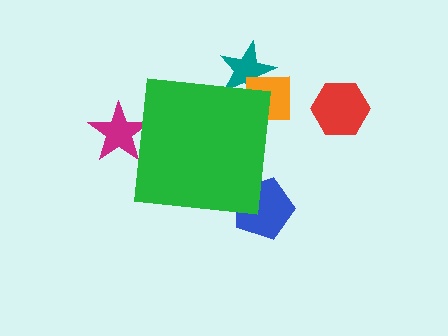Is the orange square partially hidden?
Yes, the orange square is partially hidden behind the green square.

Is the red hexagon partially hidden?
No, the red hexagon is fully visible.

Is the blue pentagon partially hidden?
Yes, the blue pentagon is partially hidden behind the green square.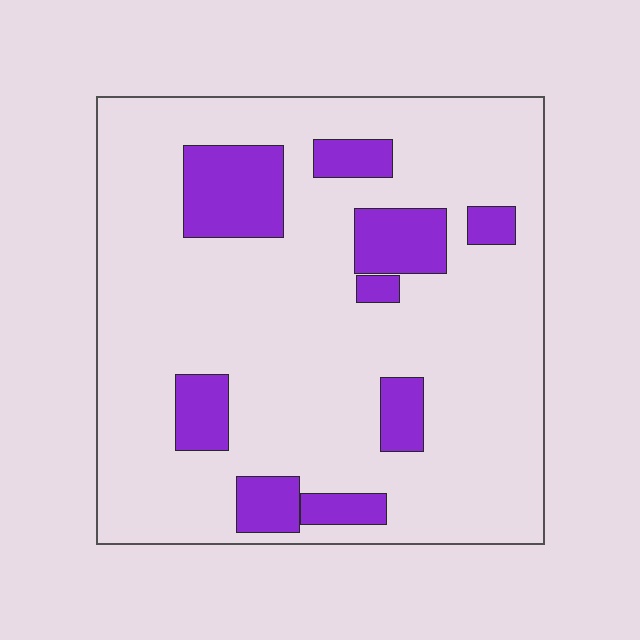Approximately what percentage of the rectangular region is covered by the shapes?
Approximately 20%.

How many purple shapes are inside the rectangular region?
9.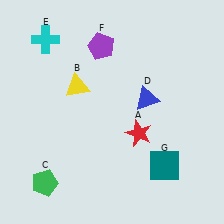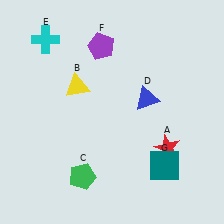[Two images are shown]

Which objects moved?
The objects that moved are: the red star (A), the green pentagon (C).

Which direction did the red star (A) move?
The red star (A) moved right.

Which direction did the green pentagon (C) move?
The green pentagon (C) moved right.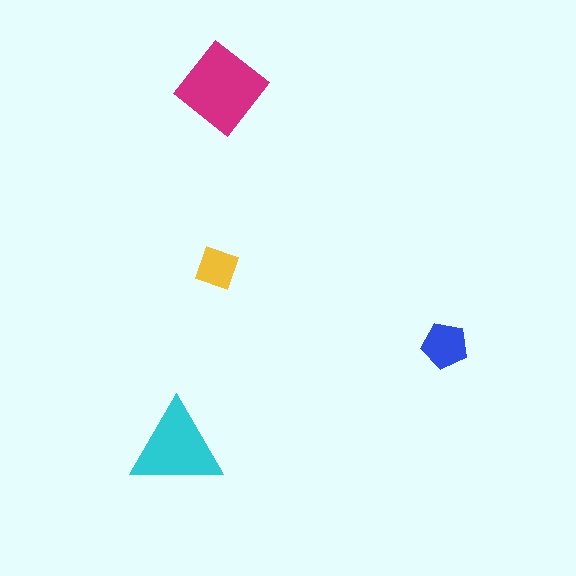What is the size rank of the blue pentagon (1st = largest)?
3rd.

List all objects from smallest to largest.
The yellow diamond, the blue pentagon, the cyan triangle, the magenta diamond.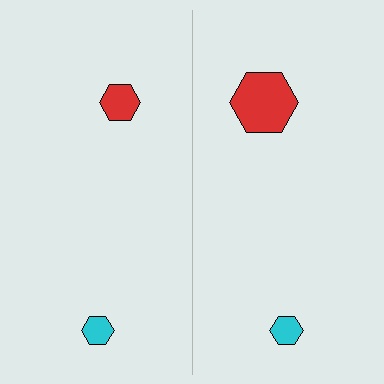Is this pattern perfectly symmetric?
No, the pattern is not perfectly symmetric. The red hexagon on the right side has a different size than its mirror counterpart.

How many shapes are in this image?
There are 4 shapes in this image.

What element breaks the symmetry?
The red hexagon on the right side has a different size than its mirror counterpart.